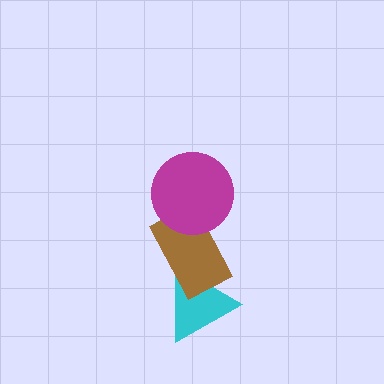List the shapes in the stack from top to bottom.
From top to bottom: the magenta circle, the brown rectangle, the cyan triangle.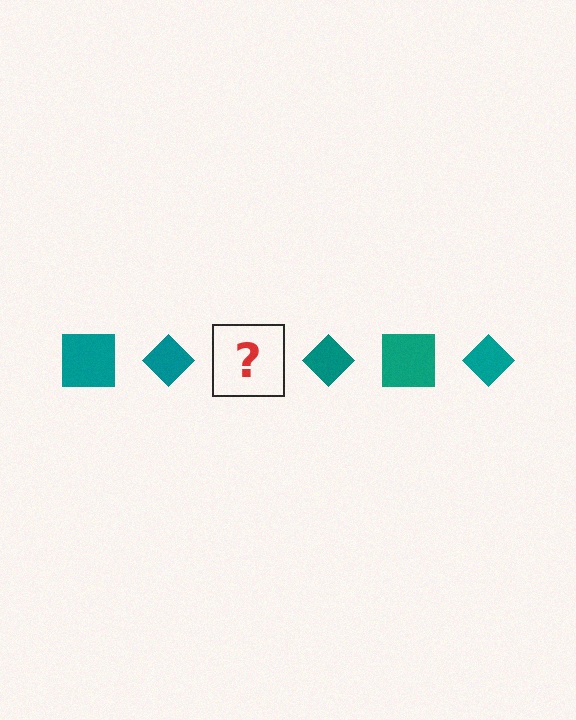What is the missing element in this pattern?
The missing element is a teal square.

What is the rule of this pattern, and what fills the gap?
The rule is that the pattern cycles through square, diamond shapes in teal. The gap should be filled with a teal square.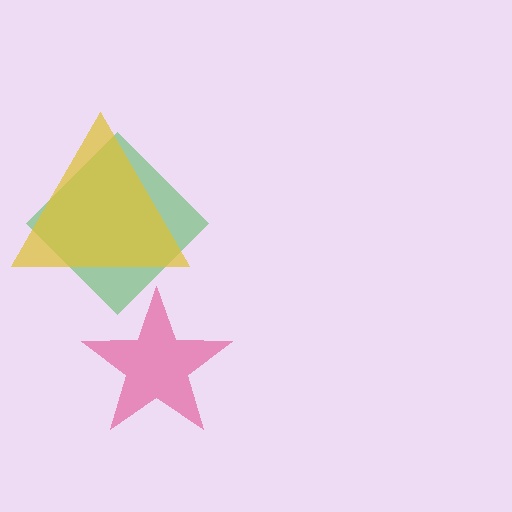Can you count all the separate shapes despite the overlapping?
Yes, there are 3 separate shapes.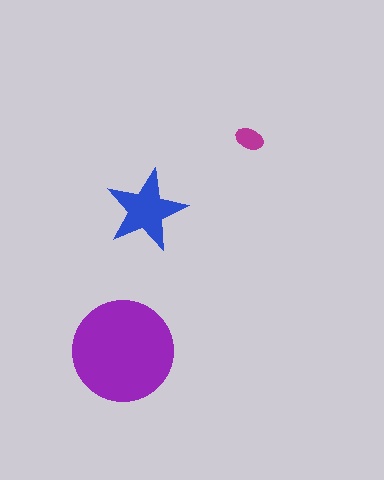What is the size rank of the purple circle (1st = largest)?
1st.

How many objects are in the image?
There are 3 objects in the image.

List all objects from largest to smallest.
The purple circle, the blue star, the magenta ellipse.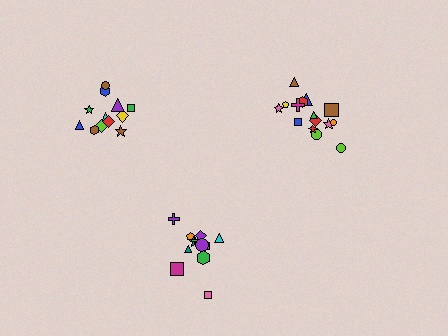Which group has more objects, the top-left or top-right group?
The top-right group.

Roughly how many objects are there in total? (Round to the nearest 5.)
Roughly 40 objects in total.